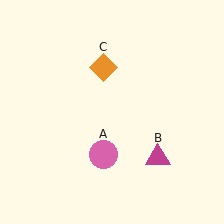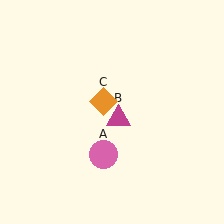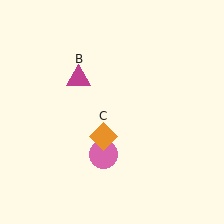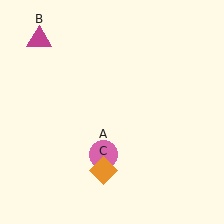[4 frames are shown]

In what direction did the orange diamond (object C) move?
The orange diamond (object C) moved down.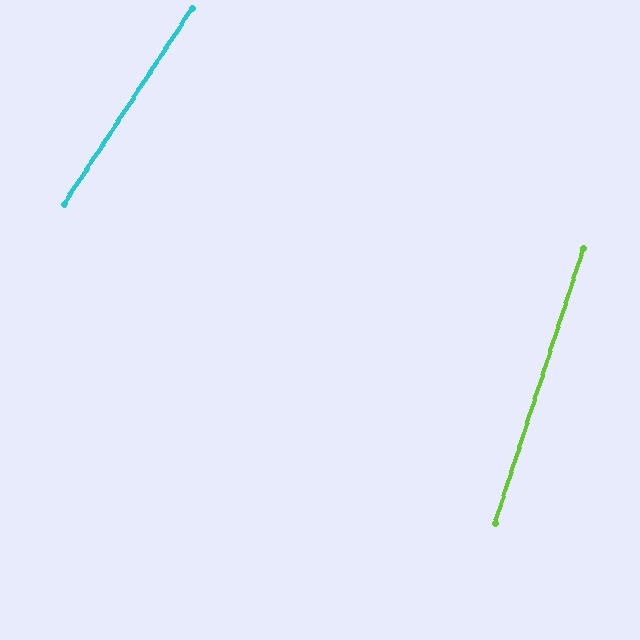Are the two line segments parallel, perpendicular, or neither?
Neither parallel nor perpendicular — they differ by about 15°.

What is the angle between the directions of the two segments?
Approximately 15 degrees.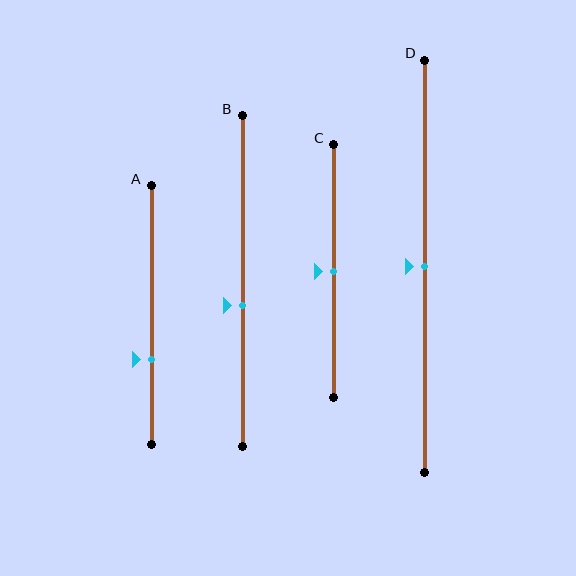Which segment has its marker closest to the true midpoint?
Segment C has its marker closest to the true midpoint.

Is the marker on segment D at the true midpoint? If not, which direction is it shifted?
Yes, the marker on segment D is at the true midpoint.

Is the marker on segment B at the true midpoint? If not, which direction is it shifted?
No, the marker on segment B is shifted downward by about 7% of the segment length.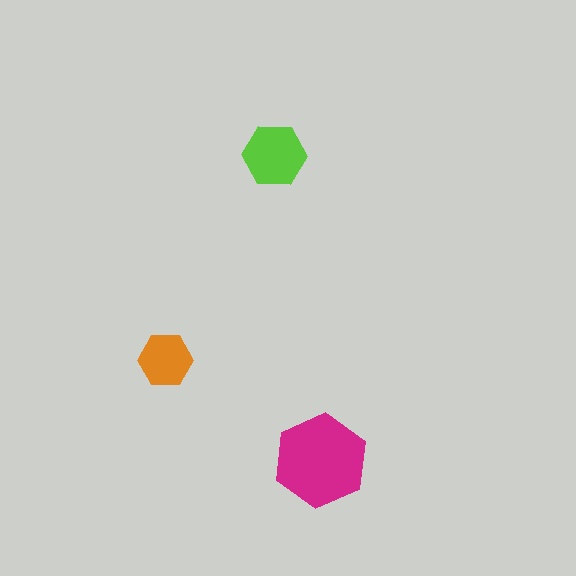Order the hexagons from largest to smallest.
the magenta one, the lime one, the orange one.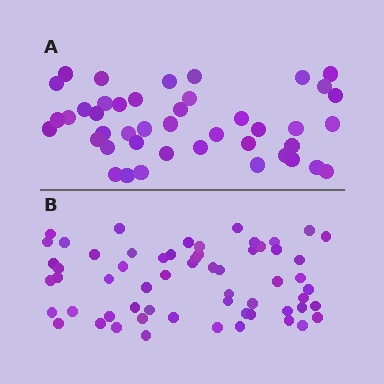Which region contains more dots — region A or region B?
Region B (the bottom region) has more dots.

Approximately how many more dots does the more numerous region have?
Region B has approximately 15 more dots than region A.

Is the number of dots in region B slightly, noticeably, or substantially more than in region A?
Region B has noticeably more, but not dramatically so. The ratio is roughly 1.4 to 1.